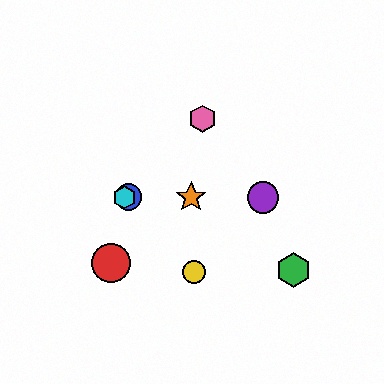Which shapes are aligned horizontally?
The blue circle, the purple circle, the orange star, the cyan hexagon are aligned horizontally.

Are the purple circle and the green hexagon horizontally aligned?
No, the purple circle is at y≈197 and the green hexagon is at y≈270.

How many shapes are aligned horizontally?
4 shapes (the blue circle, the purple circle, the orange star, the cyan hexagon) are aligned horizontally.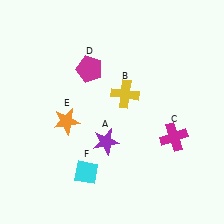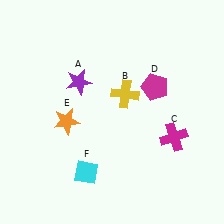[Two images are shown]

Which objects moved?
The objects that moved are: the purple star (A), the magenta pentagon (D).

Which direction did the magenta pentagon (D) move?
The magenta pentagon (D) moved right.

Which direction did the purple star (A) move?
The purple star (A) moved up.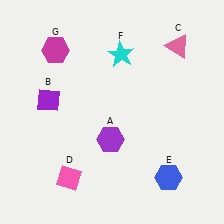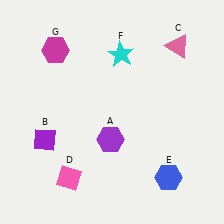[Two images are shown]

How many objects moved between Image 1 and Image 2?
1 object moved between the two images.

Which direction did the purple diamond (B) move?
The purple diamond (B) moved down.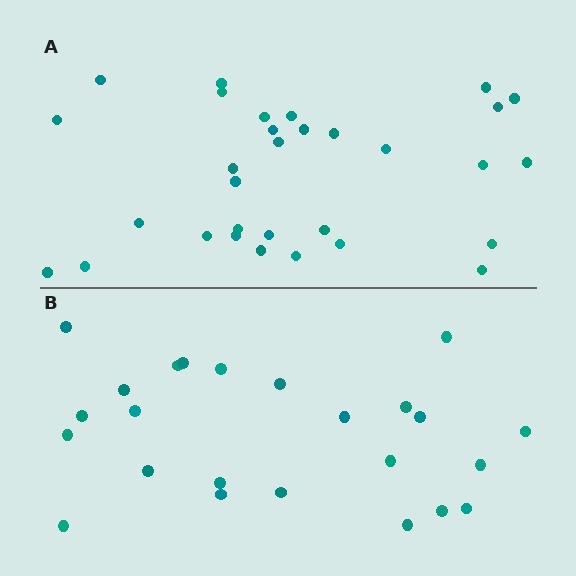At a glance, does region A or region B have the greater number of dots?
Region A (the top region) has more dots.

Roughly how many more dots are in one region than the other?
Region A has roughly 8 or so more dots than region B.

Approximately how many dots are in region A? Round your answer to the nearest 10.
About 30 dots. (The exact count is 31, which rounds to 30.)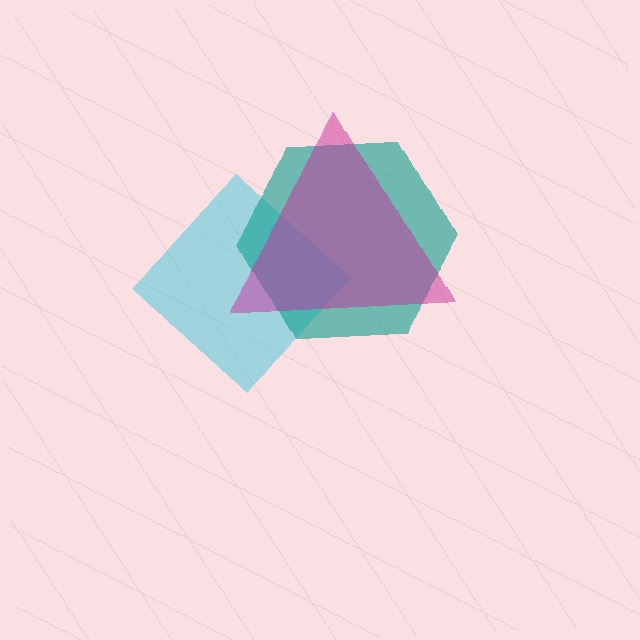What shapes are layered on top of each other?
The layered shapes are: a cyan diamond, a teal hexagon, a magenta triangle.